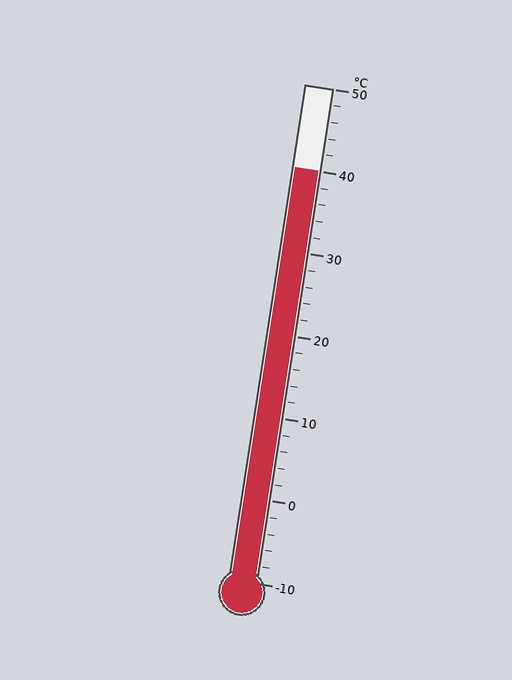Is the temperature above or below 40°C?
The temperature is at 40°C.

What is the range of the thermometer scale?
The thermometer scale ranges from -10°C to 50°C.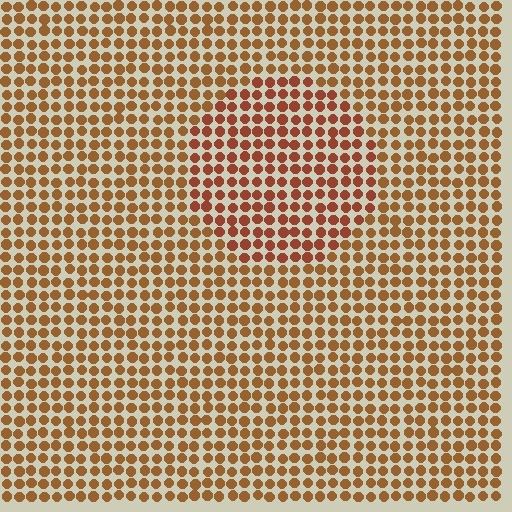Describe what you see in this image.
The image is filled with small brown elements in a uniform arrangement. A circle-shaped region is visible where the elements are tinted to a slightly different hue, forming a subtle color boundary.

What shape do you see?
I see a circle.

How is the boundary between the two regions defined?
The boundary is defined purely by a slight shift in hue (about 19 degrees). Spacing, size, and orientation are identical on both sides.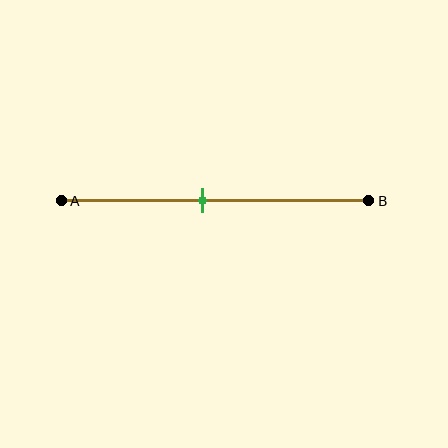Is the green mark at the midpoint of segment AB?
No, the mark is at about 45% from A, not at the 50% midpoint.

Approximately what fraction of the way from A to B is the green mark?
The green mark is approximately 45% of the way from A to B.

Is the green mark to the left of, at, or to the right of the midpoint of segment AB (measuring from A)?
The green mark is to the left of the midpoint of segment AB.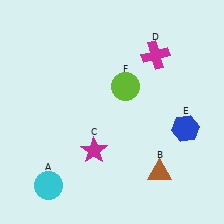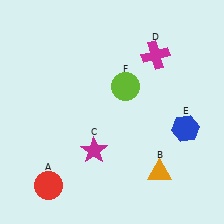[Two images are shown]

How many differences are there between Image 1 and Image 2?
There are 2 differences between the two images.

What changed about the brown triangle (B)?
In Image 1, B is brown. In Image 2, it changed to orange.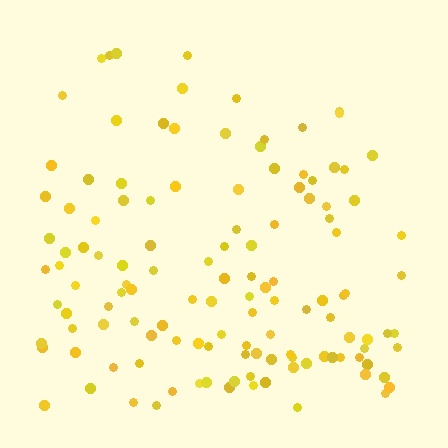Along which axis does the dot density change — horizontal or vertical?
Vertical.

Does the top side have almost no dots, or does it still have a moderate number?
Still a moderate number, just noticeably fewer than the bottom.